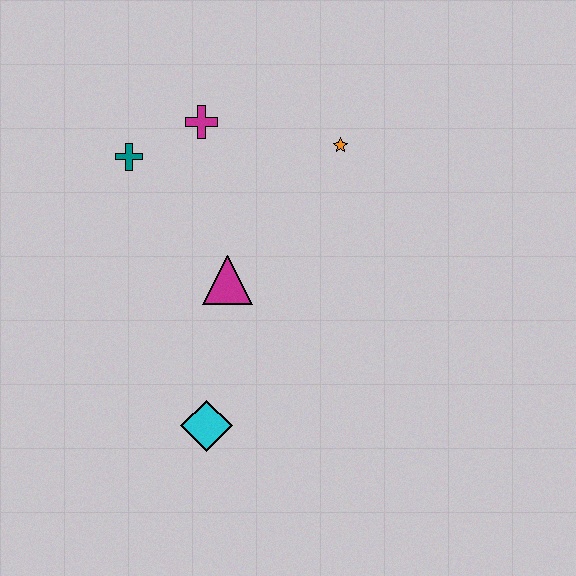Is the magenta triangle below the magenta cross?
Yes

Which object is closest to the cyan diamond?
The magenta triangle is closest to the cyan diamond.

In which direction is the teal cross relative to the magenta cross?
The teal cross is to the left of the magenta cross.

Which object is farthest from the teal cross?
The cyan diamond is farthest from the teal cross.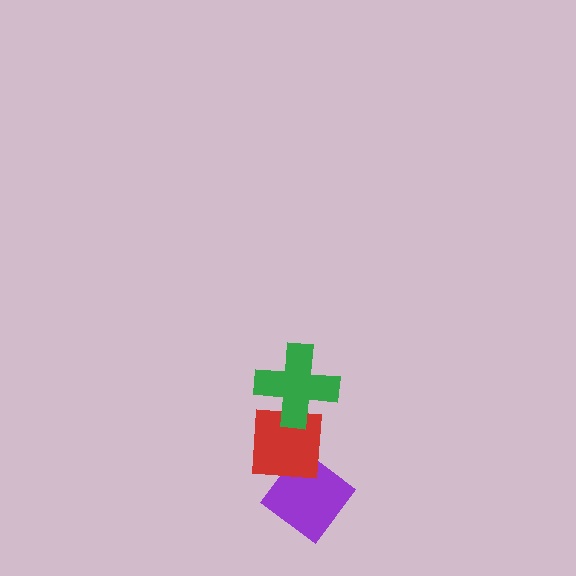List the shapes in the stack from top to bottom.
From top to bottom: the green cross, the red square, the purple diamond.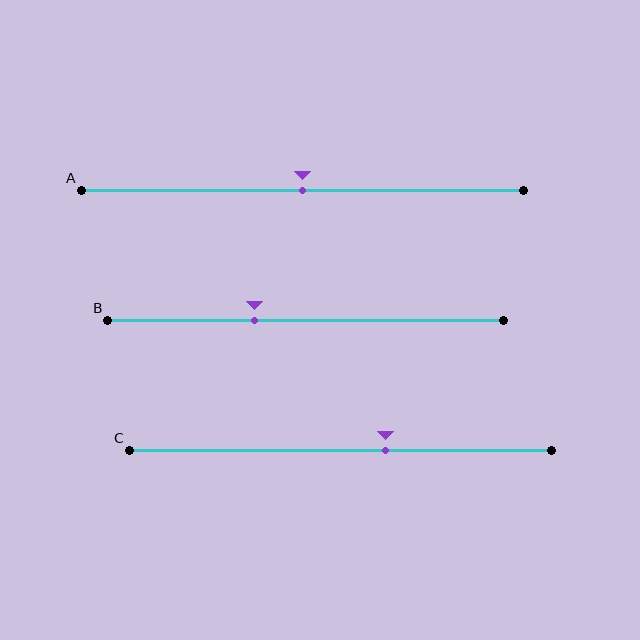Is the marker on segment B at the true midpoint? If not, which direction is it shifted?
No, the marker on segment B is shifted to the left by about 13% of the segment length.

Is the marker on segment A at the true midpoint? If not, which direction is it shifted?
Yes, the marker on segment A is at the true midpoint.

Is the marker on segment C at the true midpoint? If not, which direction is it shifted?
No, the marker on segment C is shifted to the right by about 11% of the segment length.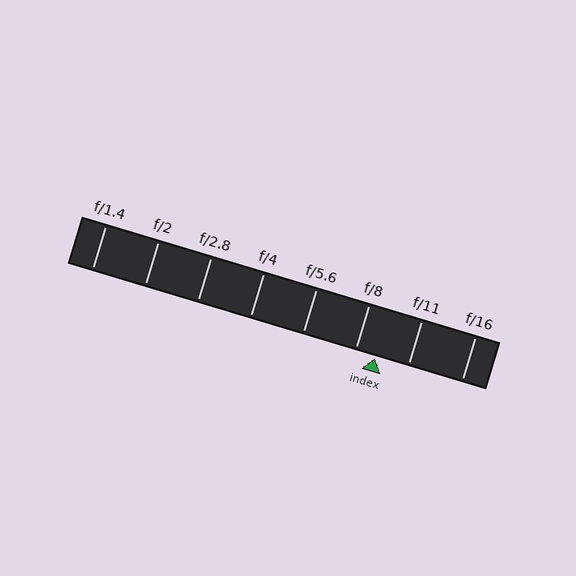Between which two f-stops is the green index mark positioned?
The index mark is between f/8 and f/11.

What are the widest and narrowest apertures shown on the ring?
The widest aperture shown is f/1.4 and the narrowest is f/16.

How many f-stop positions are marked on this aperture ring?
There are 8 f-stop positions marked.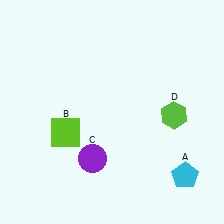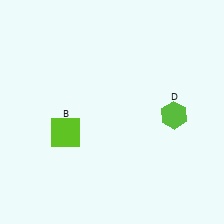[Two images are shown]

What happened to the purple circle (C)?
The purple circle (C) was removed in Image 2. It was in the bottom-left area of Image 1.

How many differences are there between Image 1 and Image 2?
There are 2 differences between the two images.